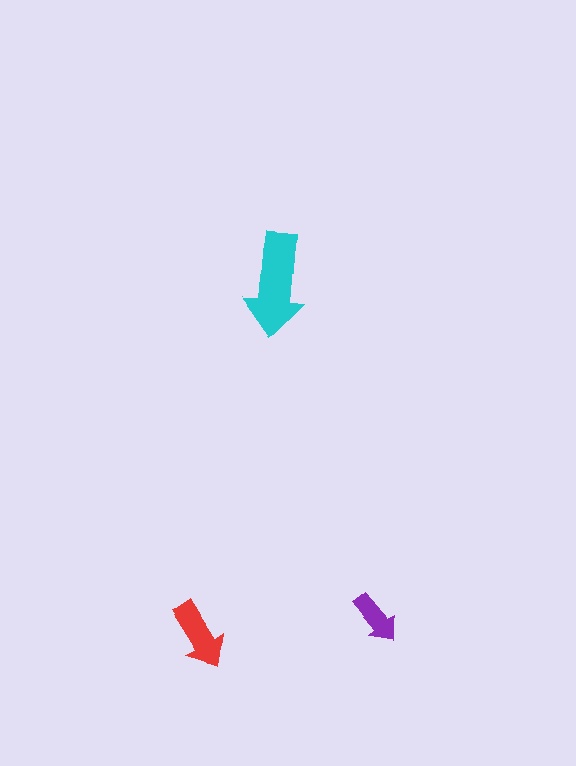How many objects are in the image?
There are 3 objects in the image.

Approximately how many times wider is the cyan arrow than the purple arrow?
About 2 times wider.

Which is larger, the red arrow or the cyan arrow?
The cyan one.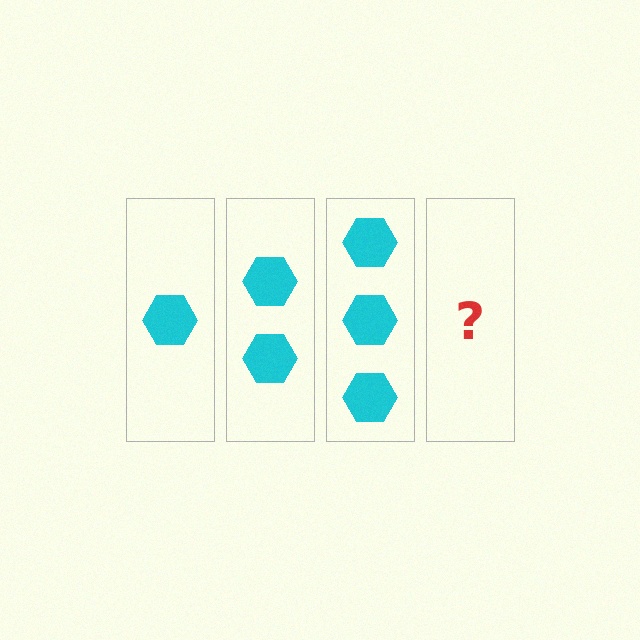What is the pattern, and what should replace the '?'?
The pattern is that each step adds one more hexagon. The '?' should be 4 hexagons.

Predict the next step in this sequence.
The next step is 4 hexagons.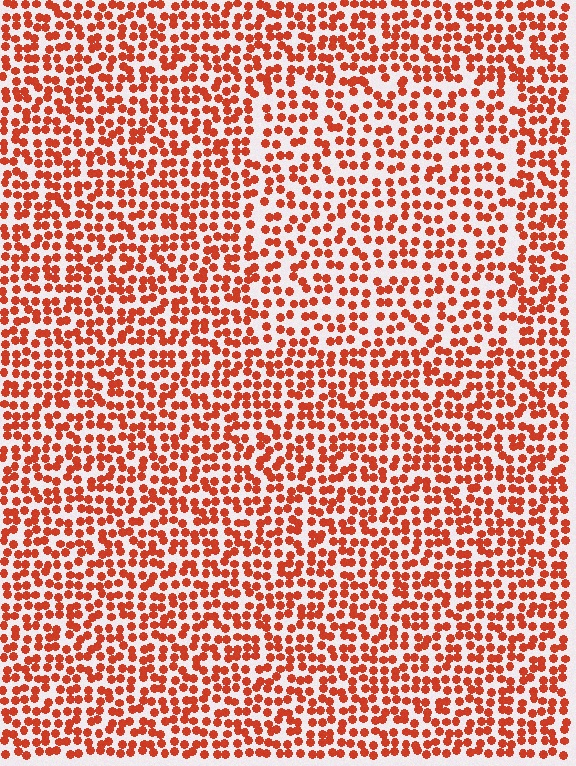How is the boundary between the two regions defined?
The boundary is defined by a change in element density (approximately 1.4x ratio). All elements are the same color, size, and shape.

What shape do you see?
I see a rectangle.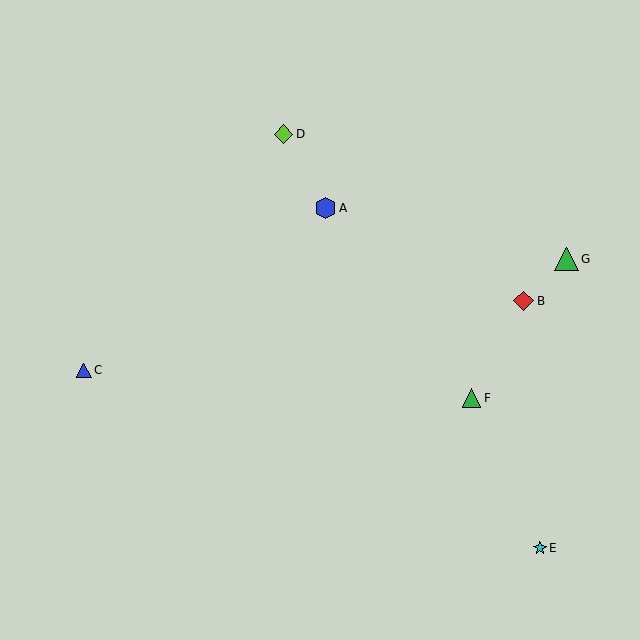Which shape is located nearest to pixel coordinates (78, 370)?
The blue triangle (labeled C) at (84, 370) is nearest to that location.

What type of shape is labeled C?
Shape C is a blue triangle.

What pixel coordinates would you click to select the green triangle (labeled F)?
Click at (471, 398) to select the green triangle F.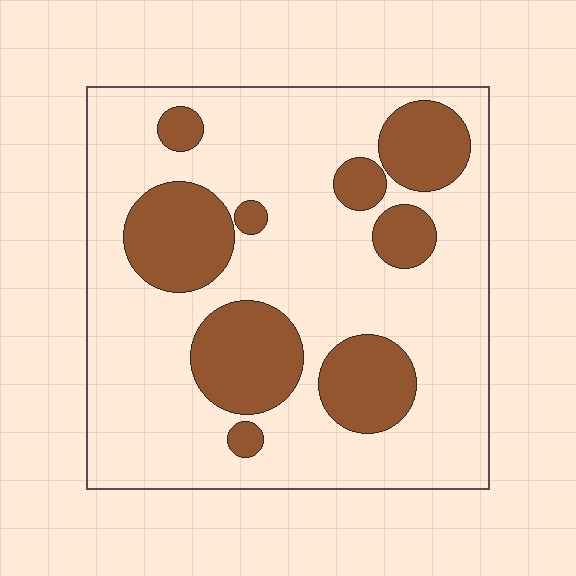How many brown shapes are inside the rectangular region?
9.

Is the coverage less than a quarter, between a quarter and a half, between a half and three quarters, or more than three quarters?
Between a quarter and a half.